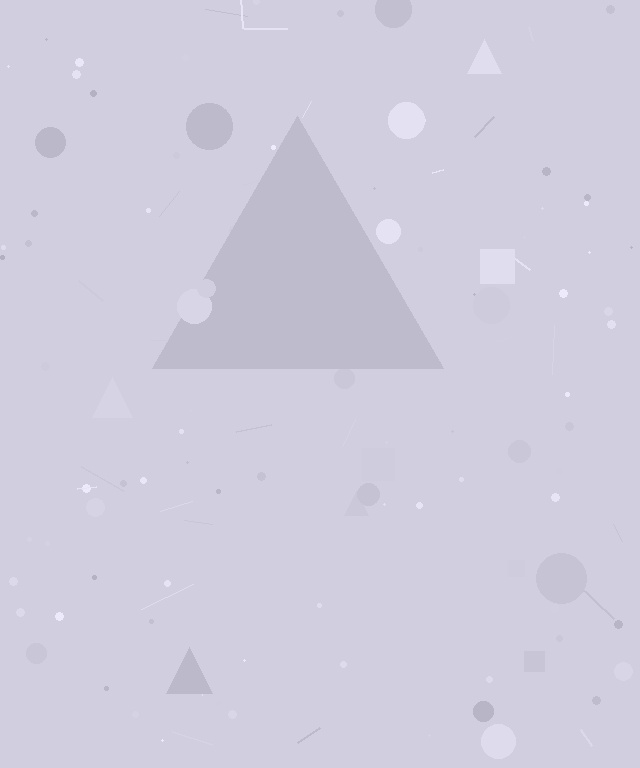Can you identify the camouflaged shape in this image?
The camouflaged shape is a triangle.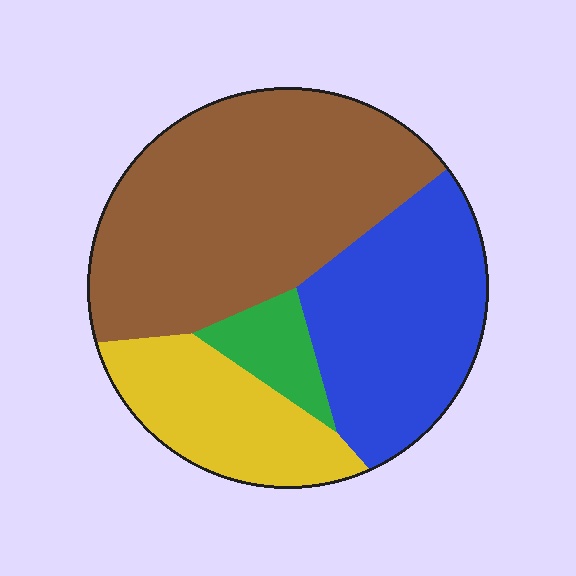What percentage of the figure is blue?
Blue covers around 30% of the figure.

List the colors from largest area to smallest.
From largest to smallest: brown, blue, yellow, green.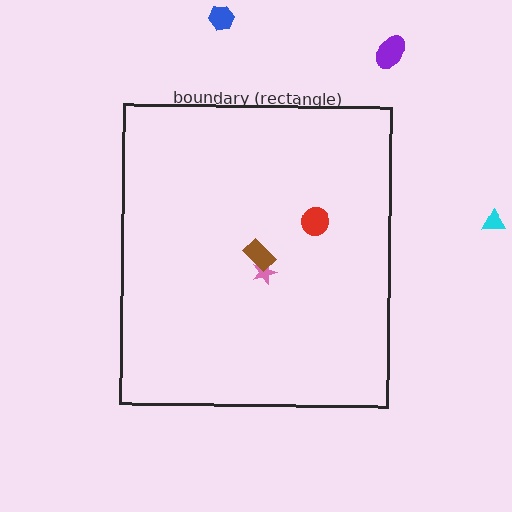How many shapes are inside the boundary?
3 inside, 3 outside.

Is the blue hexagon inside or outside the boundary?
Outside.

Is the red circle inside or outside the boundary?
Inside.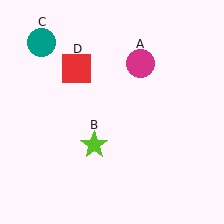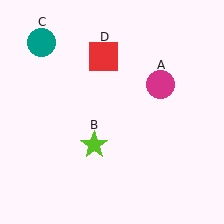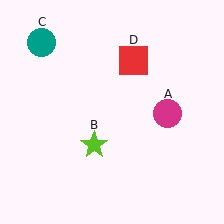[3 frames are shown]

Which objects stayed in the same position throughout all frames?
Lime star (object B) and teal circle (object C) remained stationary.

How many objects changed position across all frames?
2 objects changed position: magenta circle (object A), red square (object D).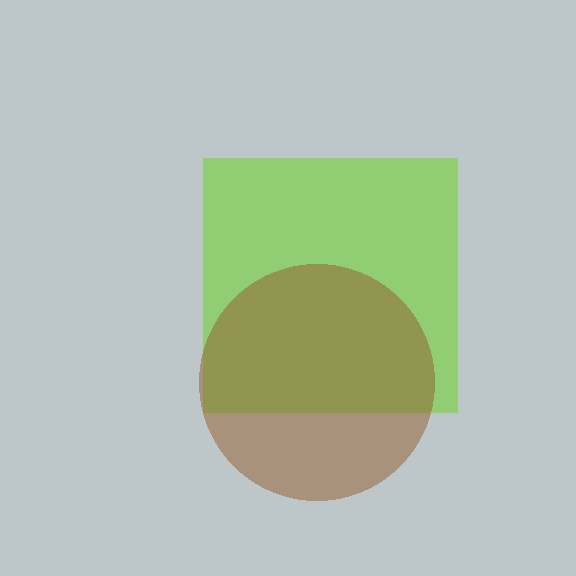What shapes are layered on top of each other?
The layered shapes are: a lime square, a brown circle.